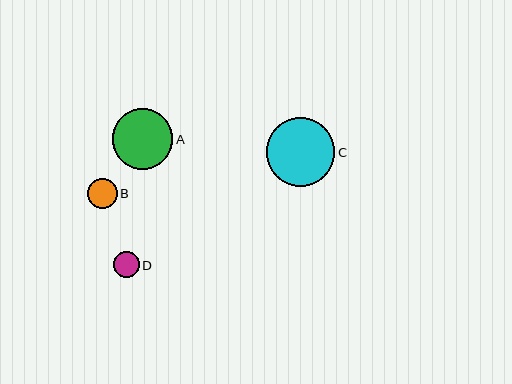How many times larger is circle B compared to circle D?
Circle B is approximately 1.2 times the size of circle D.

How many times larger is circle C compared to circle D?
Circle C is approximately 2.7 times the size of circle D.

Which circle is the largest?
Circle C is the largest with a size of approximately 69 pixels.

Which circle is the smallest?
Circle D is the smallest with a size of approximately 26 pixels.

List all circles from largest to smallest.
From largest to smallest: C, A, B, D.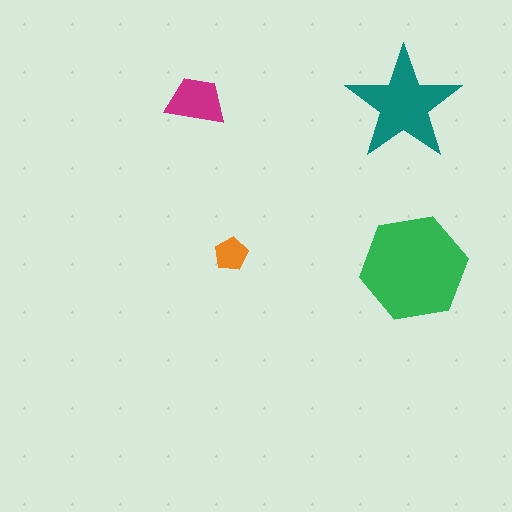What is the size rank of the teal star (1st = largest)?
2nd.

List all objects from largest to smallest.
The green hexagon, the teal star, the magenta trapezoid, the orange pentagon.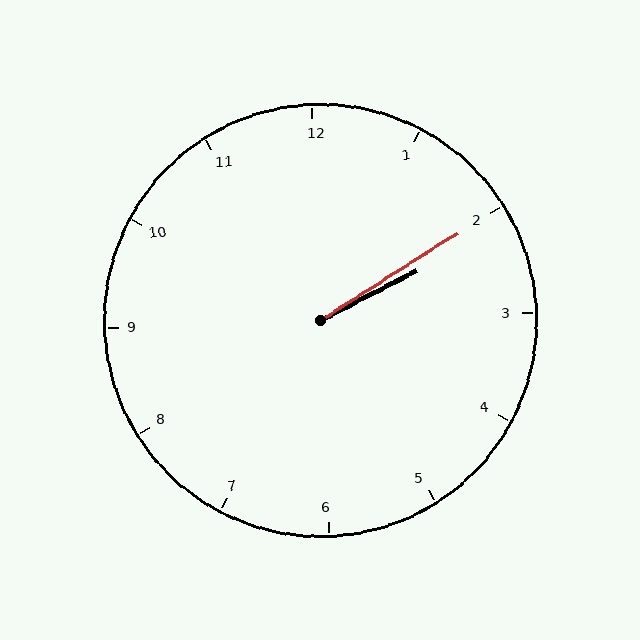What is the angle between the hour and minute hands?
Approximately 5 degrees.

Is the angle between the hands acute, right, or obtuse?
It is acute.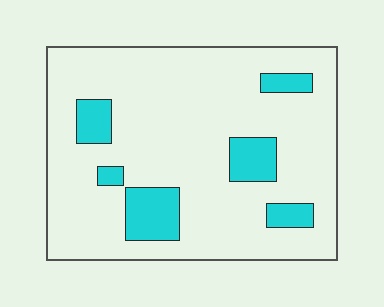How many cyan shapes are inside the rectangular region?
6.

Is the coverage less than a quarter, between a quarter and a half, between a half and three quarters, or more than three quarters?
Less than a quarter.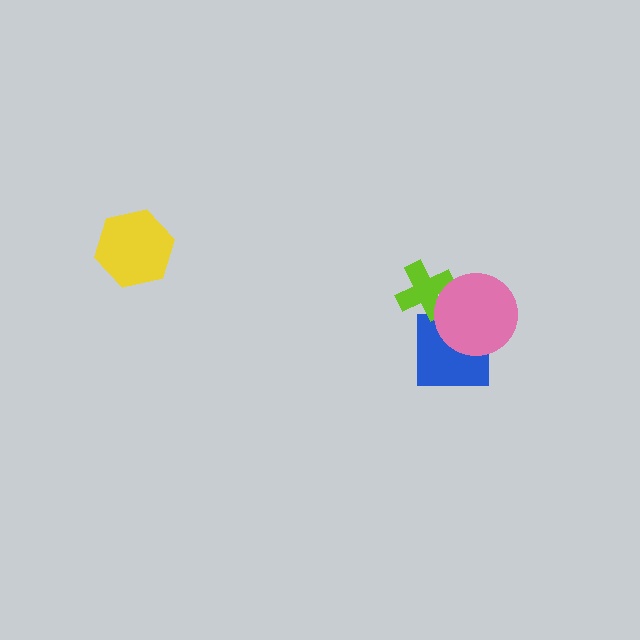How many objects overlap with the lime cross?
1 object overlaps with the lime cross.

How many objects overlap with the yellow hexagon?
0 objects overlap with the yellow hexagon.